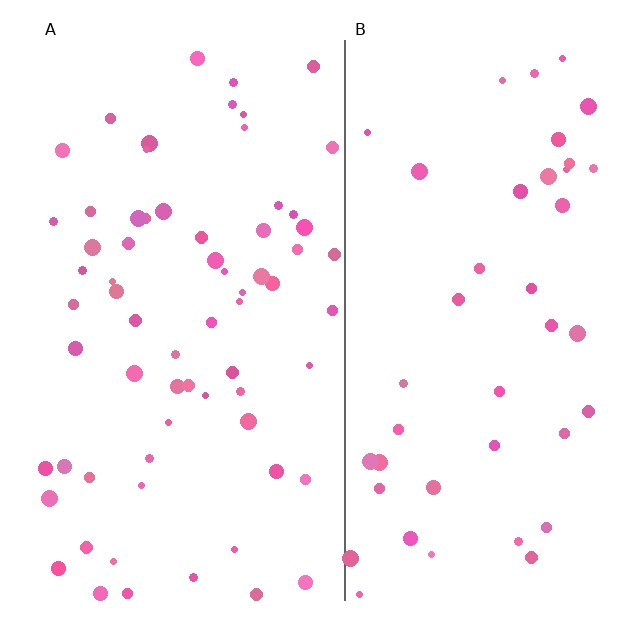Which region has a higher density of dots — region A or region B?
A (the left).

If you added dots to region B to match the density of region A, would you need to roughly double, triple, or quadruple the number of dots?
Approximately double.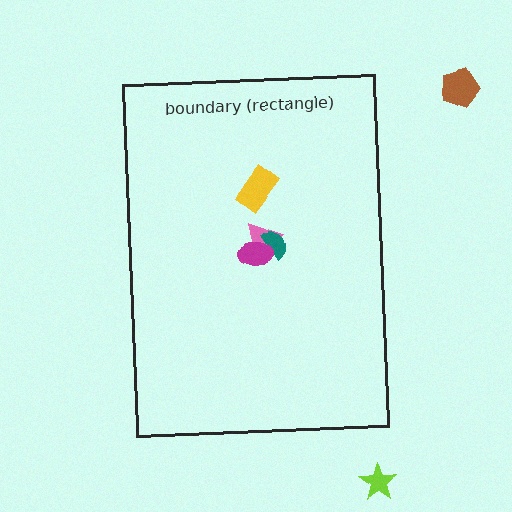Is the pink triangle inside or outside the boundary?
Inside.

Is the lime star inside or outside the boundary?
Outside.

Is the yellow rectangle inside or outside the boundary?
Inside.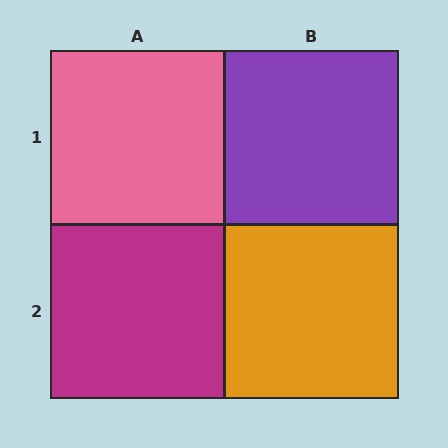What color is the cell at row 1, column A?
Pink.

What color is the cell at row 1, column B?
Purple.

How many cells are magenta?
1 cell is magenta.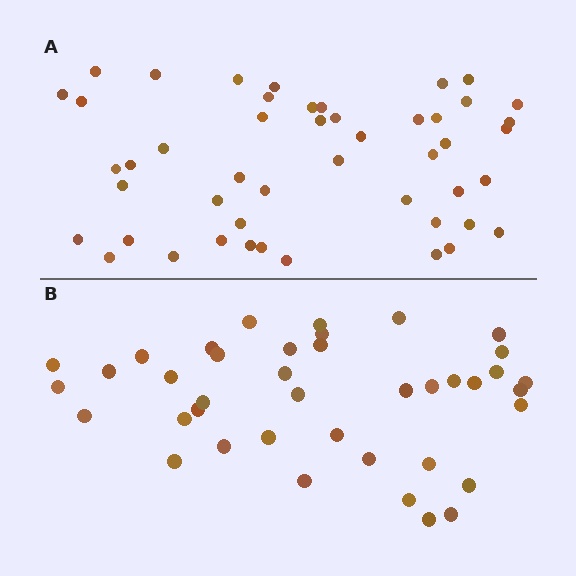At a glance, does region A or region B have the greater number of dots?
Region A (the top region) has more dots.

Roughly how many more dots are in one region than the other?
Region A has roughly 8 or so more dots than region B.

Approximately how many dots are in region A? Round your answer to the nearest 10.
About 50 dots. (The exact count is 48, which rounds to 50.)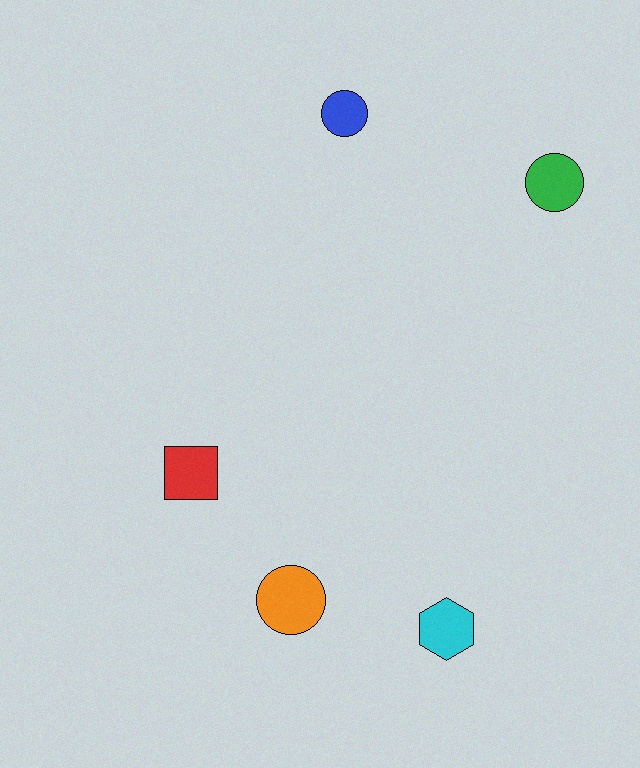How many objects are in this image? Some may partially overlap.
There are 5 objects.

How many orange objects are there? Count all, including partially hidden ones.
There is 1 orange object.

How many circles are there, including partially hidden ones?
There are 3 circles.